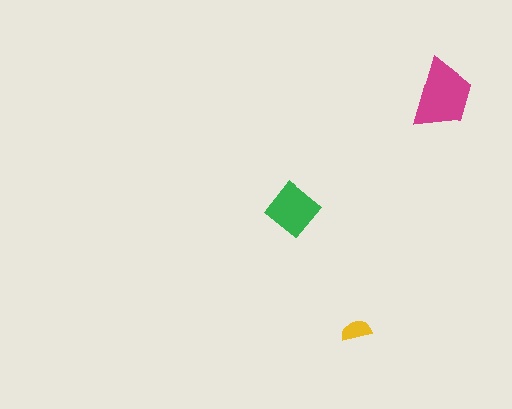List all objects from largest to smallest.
The magenta trapezoid, the green diamond, the yellow semicircle.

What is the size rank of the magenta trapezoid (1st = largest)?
1st.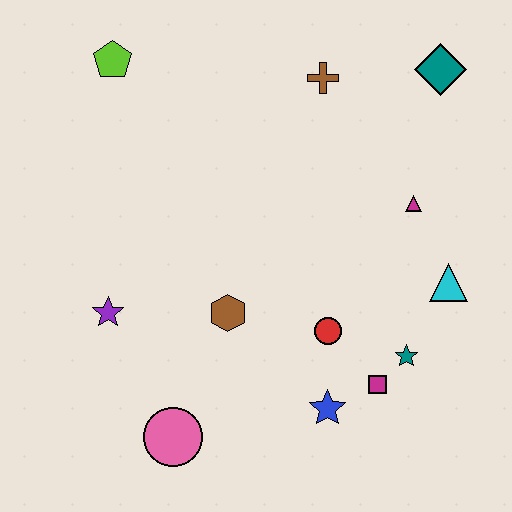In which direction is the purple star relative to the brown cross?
The purple star is below the brown cross.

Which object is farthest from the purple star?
The teal diamond is farthest from the purple star.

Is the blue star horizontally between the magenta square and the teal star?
No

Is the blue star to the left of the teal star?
Yes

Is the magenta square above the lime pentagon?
No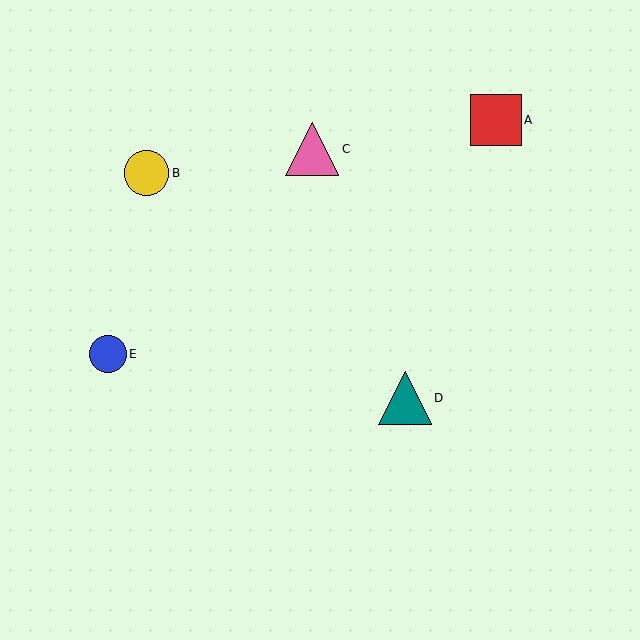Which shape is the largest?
The pink triangle (labeled C) is the largest.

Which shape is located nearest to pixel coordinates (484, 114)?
The red square (labeled A) at (496, 120) is nearest to that location.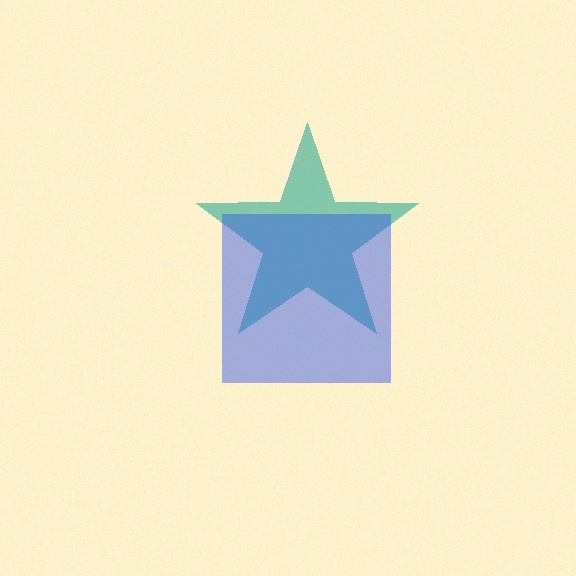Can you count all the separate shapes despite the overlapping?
Yes, there are 2 separate shapes.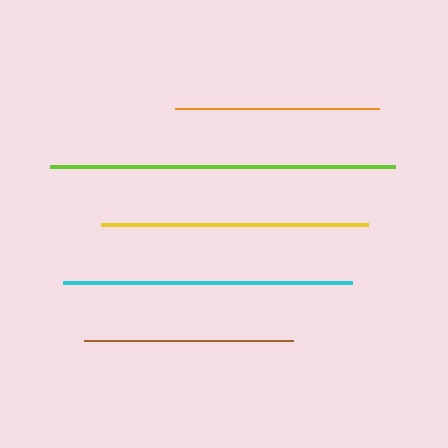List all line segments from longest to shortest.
From longest to shortest: lime, cyan, yellow, brown, orange.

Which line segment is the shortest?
The orange line is the shortest at approximately 204 pixels.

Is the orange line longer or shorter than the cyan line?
The cyan line is longer than the orange line.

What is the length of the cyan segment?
The cyan segment is approximately 288 pixels long.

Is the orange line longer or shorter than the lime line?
The lime line is longer than the orange line.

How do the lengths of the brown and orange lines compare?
The brown and orange lines are approximately the same length.